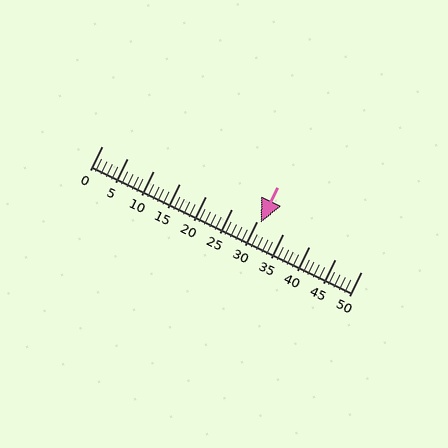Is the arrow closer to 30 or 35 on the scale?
The arrow is closer to 30.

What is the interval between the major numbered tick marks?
The major tick marks are spaced 5 units apart.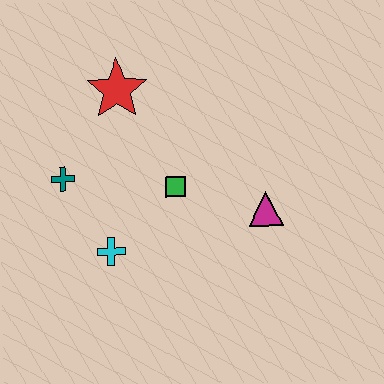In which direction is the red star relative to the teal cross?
The red star is above the teal cross.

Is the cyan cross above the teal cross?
No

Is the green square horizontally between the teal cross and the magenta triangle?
Yes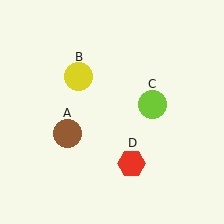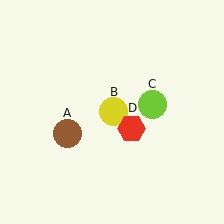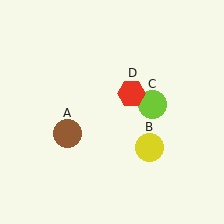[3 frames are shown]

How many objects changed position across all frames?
2 objects changed position: yellow circle (object B), red hexagon (object D).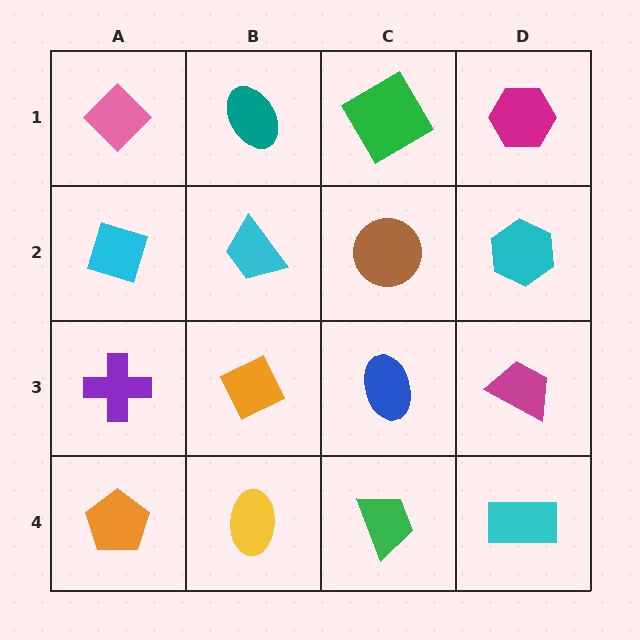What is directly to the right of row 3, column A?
An orange diamond.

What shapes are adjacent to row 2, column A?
A pink diamond (row 1, column A), a purple cross (row 3, column A), a cyan trapezoid (row 2, column B).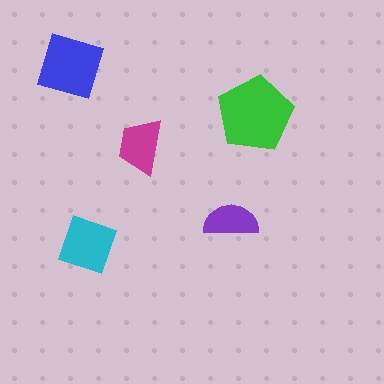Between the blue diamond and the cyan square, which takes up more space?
The blue diamond.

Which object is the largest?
The green pentagon.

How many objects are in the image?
There are 5 objects in the image.